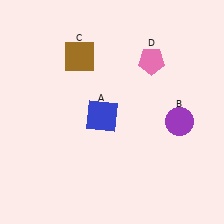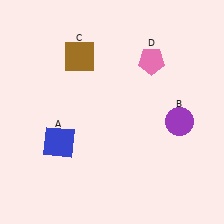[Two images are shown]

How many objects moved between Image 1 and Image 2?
1 object moved between the two images.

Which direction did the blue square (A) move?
The blue square (A) moved left.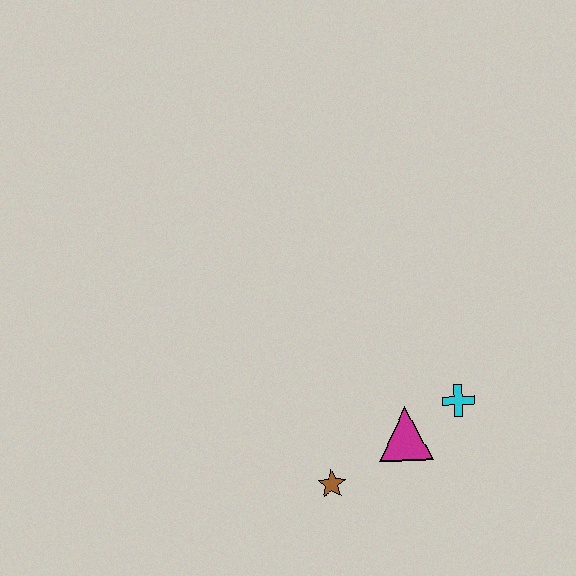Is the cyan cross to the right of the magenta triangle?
Yes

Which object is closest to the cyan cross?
The magenta triangle is closest to the cyan cross.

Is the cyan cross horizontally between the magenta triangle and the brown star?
No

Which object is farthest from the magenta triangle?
The brown star is farthest from the magenta triangle.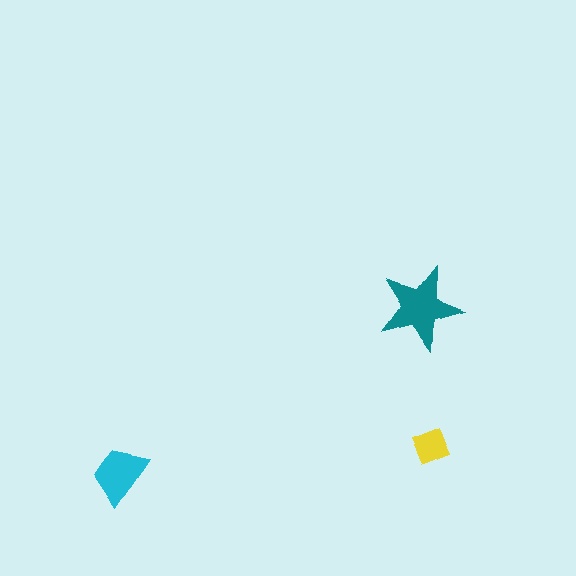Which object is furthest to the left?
The cyan trapezoid is leftmost.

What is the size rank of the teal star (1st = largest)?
1st.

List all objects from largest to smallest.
The teal star, the cyan trapezoid, the yellow diamond.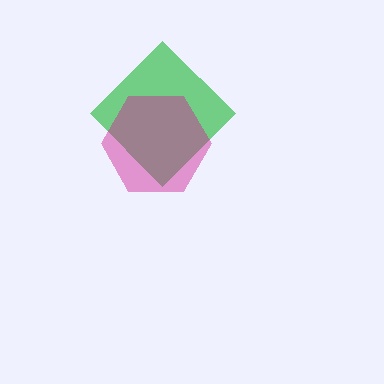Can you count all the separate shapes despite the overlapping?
Yes, there are 2 separate shapes.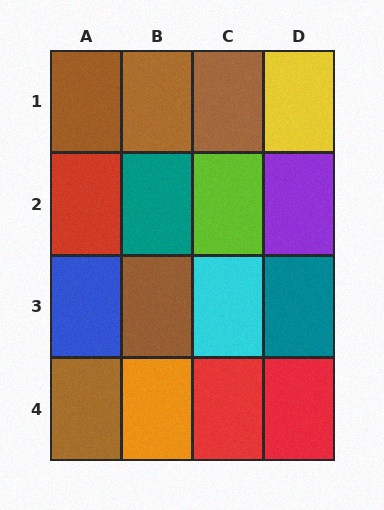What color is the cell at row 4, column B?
Orange.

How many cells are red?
3 cells are red.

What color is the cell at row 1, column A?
Brown.